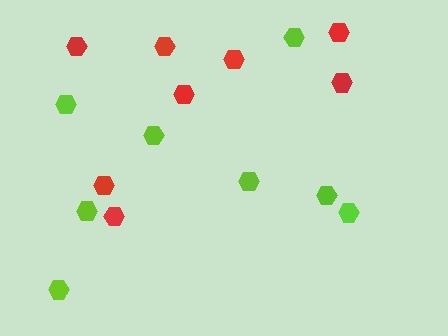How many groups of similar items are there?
There are 2 groups: one group of red hexagons (8) and one group of lime hexagons (8).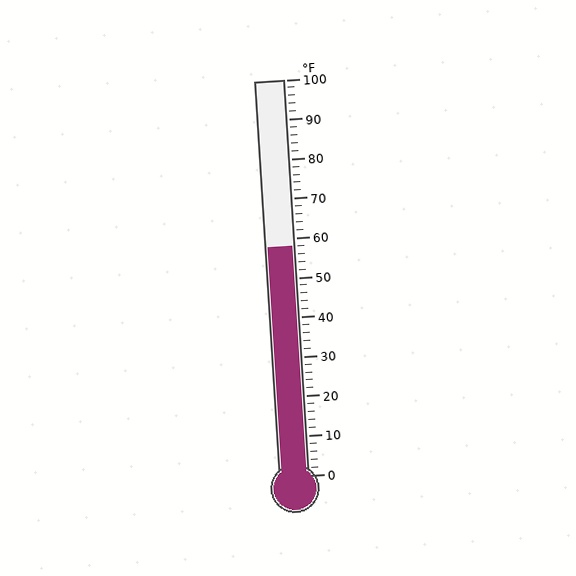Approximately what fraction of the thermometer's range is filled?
The thermometer is filled to approximately 60% of its range.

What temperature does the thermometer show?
The thermometer shows approximately 58°F.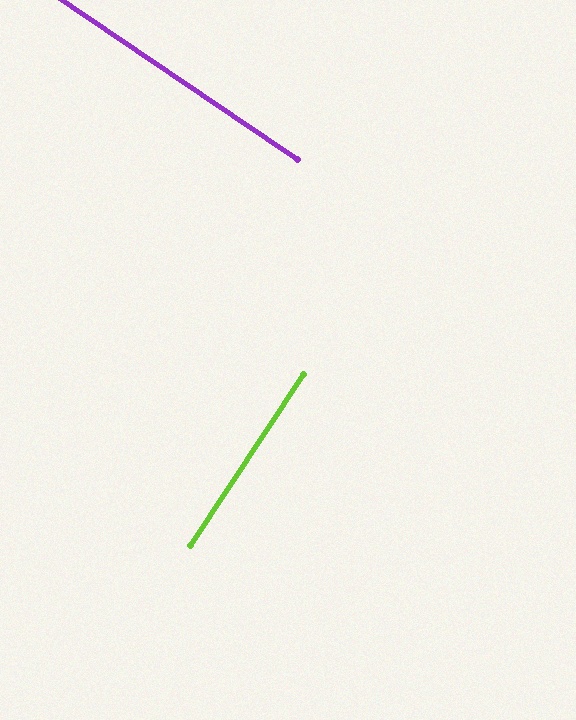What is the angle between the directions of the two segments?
Approximately 89 degrees.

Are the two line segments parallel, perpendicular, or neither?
Perpendicular — they meet at approximately 89°.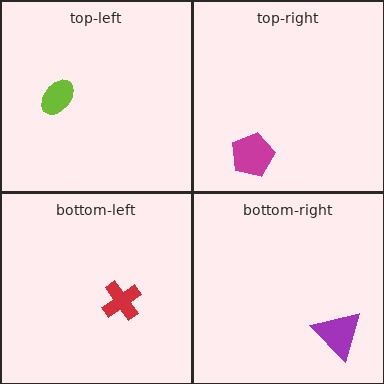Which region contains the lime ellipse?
The top-left region.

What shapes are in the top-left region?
The lime ellipse.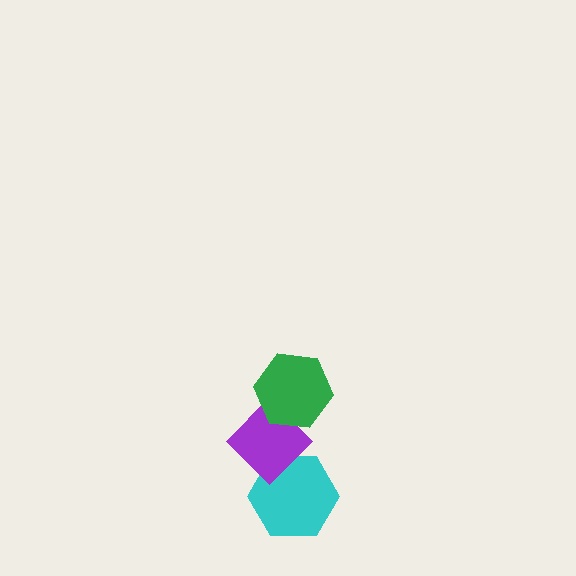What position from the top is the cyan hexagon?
The cyan hexagon is 3rd from the top.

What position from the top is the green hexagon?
The green hexagon is 1st from the top.